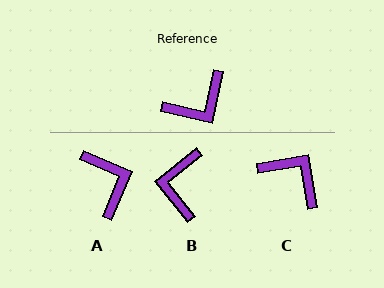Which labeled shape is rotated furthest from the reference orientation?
B, about 128 degrees away.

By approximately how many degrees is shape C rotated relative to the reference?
Approximately 112 degrees counter-clockwise.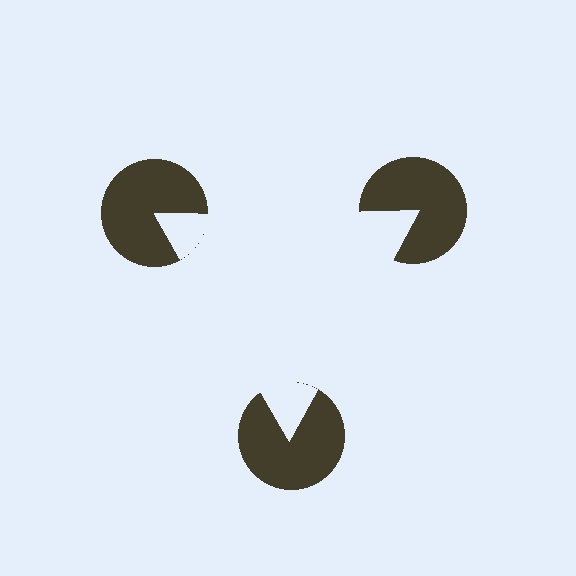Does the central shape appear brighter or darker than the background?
It typically appears slightly brighter than the background, even though no actual brightness change is drawn.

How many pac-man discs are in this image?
There are 3 — one at each vertex of the illusory triangle.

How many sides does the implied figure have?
3 sides.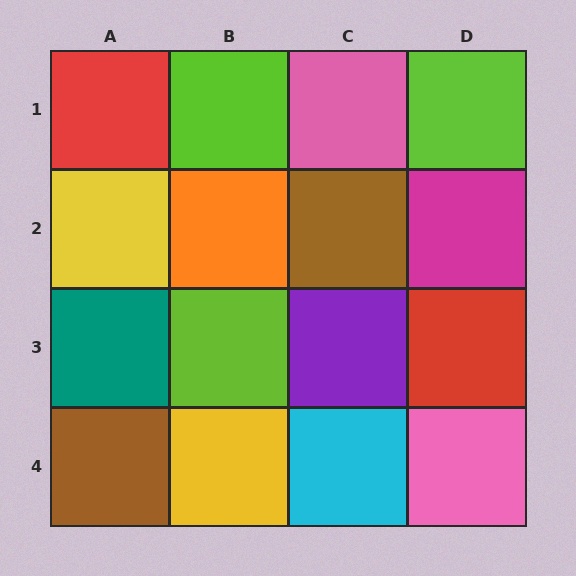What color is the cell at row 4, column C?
Cyan.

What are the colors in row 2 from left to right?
Yellow, orange, brown, magenta.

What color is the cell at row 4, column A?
Brown.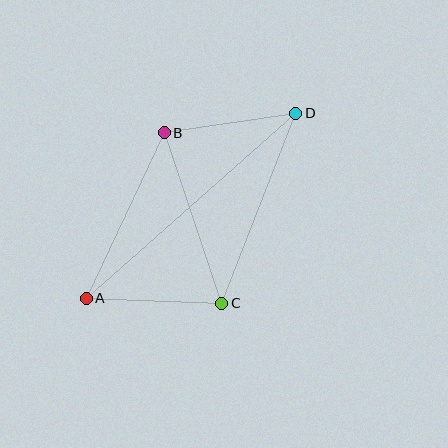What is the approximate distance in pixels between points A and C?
The distance between A and C is approximately 135 pixels.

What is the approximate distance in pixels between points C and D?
The distance between C and D is approximately 204 pixels.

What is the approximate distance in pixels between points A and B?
The distance between A and B is approximately 183 pixels.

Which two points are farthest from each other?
Points A and D are farthest from each other.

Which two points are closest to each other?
Points B and D are closest to each other.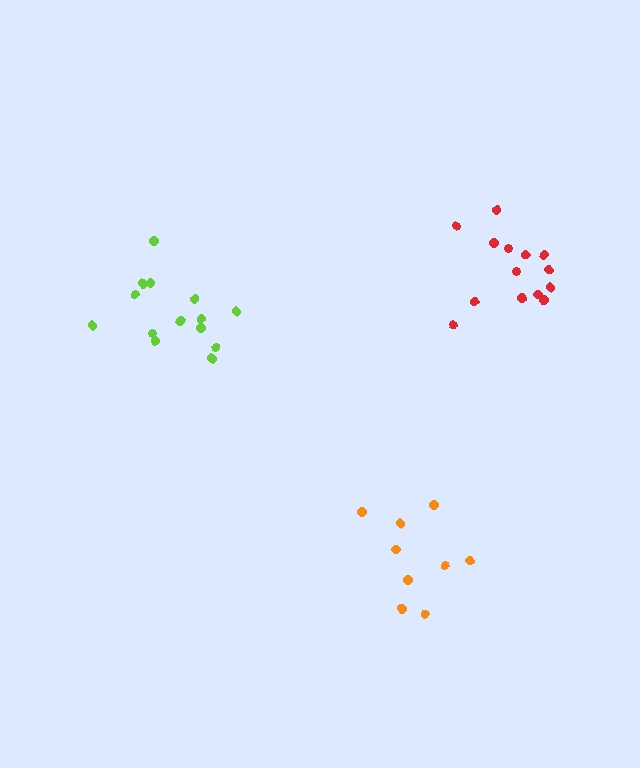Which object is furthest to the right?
The red cluster is rightmost.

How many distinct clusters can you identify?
There are 3 distinct clusters.